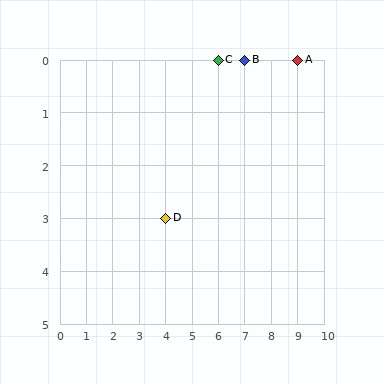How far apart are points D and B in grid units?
Points D and B are 3 columns and 3 rows apart (about 4.2 grid units diagonally).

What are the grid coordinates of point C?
Point C is at grid coordinates (6, 0).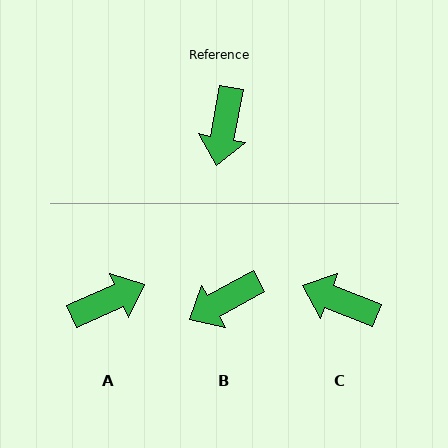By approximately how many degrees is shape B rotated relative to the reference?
Approximately 50 degrees clockwise.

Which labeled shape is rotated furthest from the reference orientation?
A, about 124 degrees away.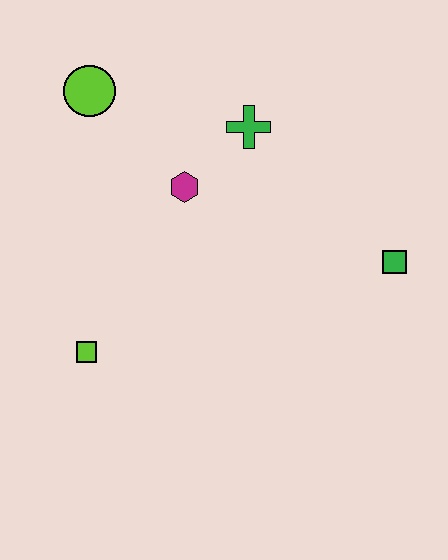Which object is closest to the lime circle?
The magenta hexagon is closest to the lime circle.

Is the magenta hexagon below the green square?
No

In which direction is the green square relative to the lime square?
The green square is to the right of the lime square.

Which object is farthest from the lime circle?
The green square is farthest from the lime circle.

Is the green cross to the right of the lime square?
Yes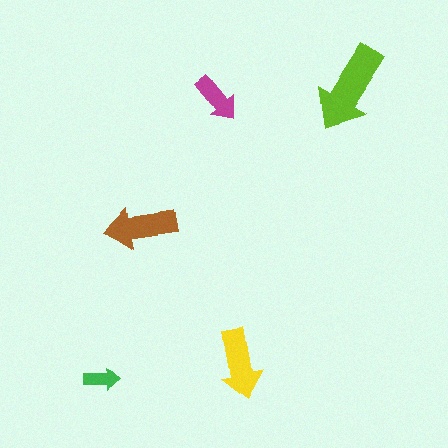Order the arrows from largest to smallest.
the lime one, the brown one, the yellow one, the magenta one, the green one.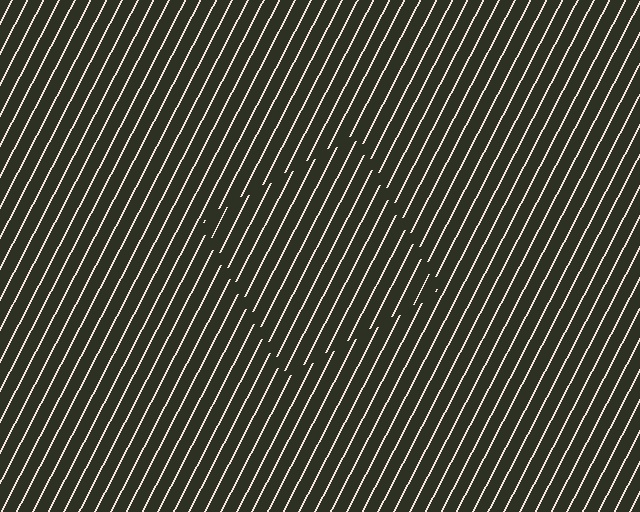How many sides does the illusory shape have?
4 sides — the line-ends trace a square.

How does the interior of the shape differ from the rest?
The interior of the shape contains the same grating, shifted by half a period — the contour is defined by the phase discontinuity where line-ends from the inner and outer gratings abut.